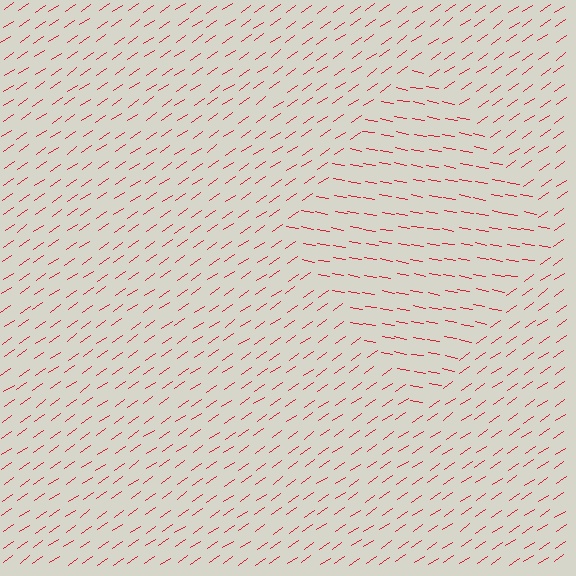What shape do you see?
I see a diamond.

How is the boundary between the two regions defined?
The boundary is defined purely by a change in line orientation (approximately 45 degrees difference). All lines are the same color and thickness.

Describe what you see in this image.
The image is filled with small red line segments. A diamond region in the image has lines oriented differently from the surrounding lines, creating a visible texture boundary.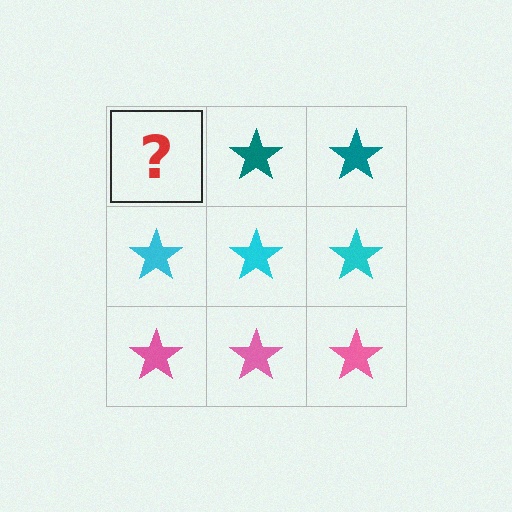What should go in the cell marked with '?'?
The missing cell should contain a teal star.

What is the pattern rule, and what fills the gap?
The rule is that each row has a consistent color. The gap should be filled with a teal star.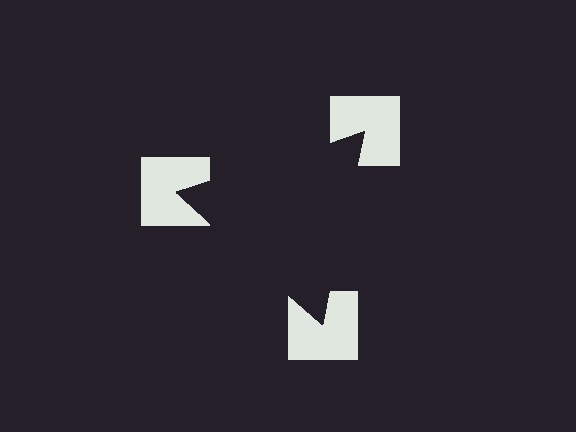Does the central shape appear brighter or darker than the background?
It typically appears slightly darker than the background, even though no actual brightness change is drawn.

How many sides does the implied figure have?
3 sides.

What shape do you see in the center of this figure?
An illusory triangle — its edges are inferred from the aligned wedge cuts in the notched squares, not physically drawn.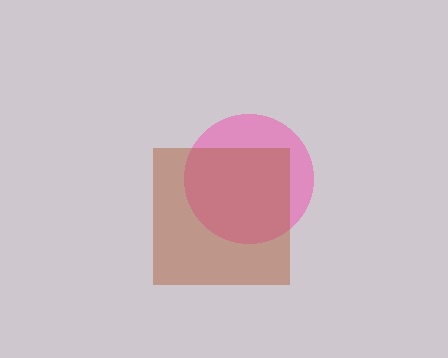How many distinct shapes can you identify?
There are 2 distinct shapes: a pink circle, a brown square.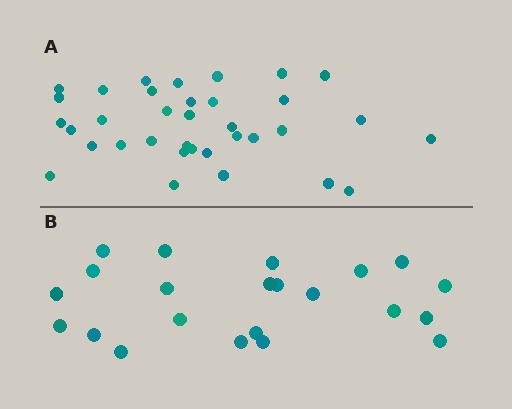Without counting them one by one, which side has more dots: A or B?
Region A (the top region) has more dots.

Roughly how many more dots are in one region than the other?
Region A has approximately 15 more dots than region B.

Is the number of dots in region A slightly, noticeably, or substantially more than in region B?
Region A has substantially more. The ratio is roughly 1.6 to 1.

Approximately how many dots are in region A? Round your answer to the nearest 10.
About 40 dots. (The exact count is 35, which rounds to 40.)